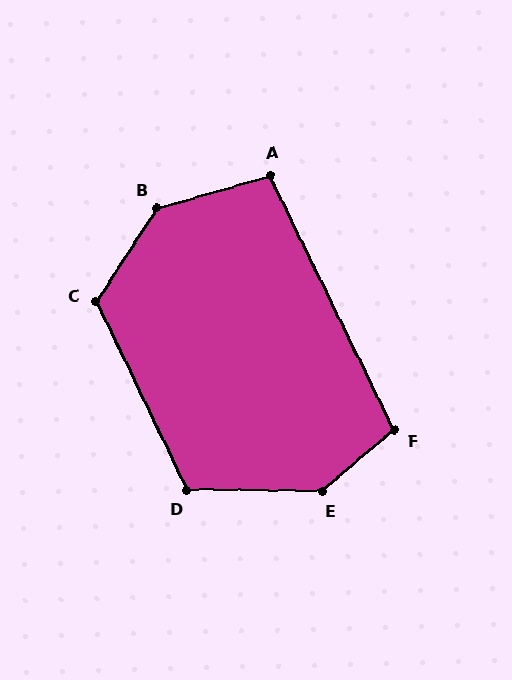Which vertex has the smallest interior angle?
A, at approximately 100 degrees.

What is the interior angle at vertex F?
Approximately 104 degrees (obtuse).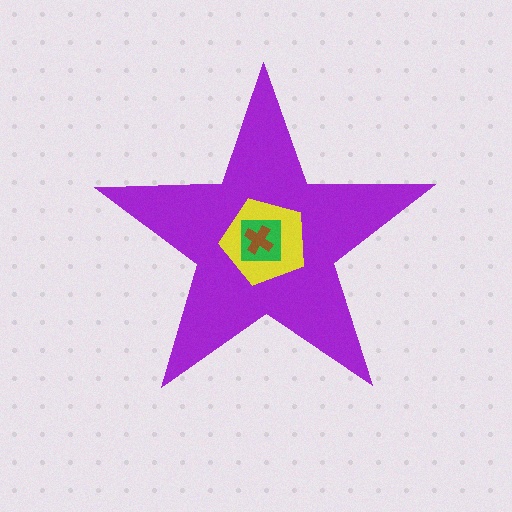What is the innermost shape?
The brown cross.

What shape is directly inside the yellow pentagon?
The green square.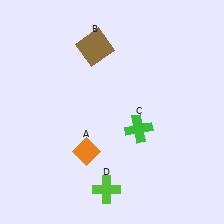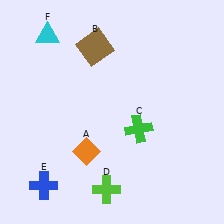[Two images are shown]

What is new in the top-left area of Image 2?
A cyan triangle (F) was added in the top-left area of Image 2.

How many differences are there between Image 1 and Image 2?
There are 2 differences between the two images.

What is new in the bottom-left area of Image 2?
A blue cross (E) was added in the bottom-left area of Image 2.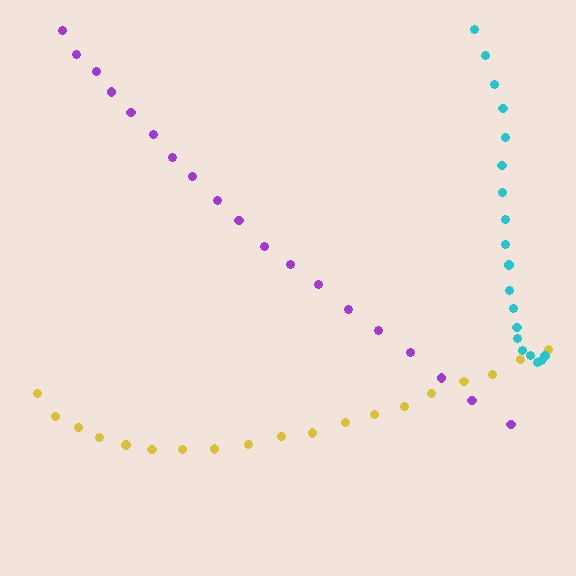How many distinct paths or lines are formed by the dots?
There are 3 distinct paths.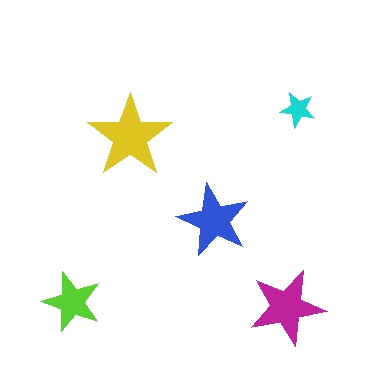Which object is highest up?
The cyan star is topmost.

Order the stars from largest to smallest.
the yellow one, the magenta one, the blue one, the lime one, the cyan one.